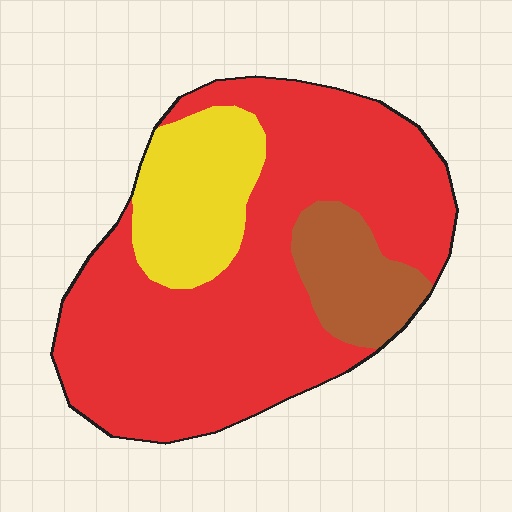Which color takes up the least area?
Brown, at roughly 15%.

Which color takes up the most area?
Red, at roughly 70%.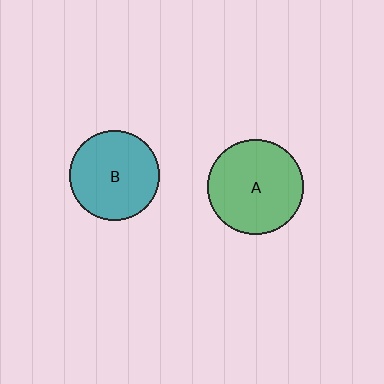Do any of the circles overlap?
No, none of the circles overlap.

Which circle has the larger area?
Circle A (green).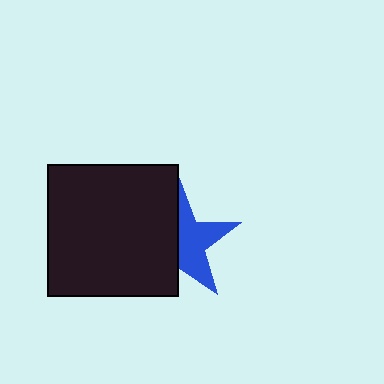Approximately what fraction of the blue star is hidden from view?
Roughly 49% of the blue star is hidden behind the black square.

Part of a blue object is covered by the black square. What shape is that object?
It is a star.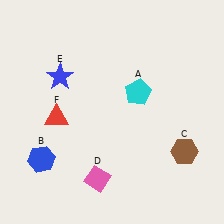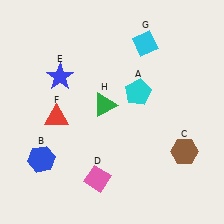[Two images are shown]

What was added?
A cyan diamond (G), a green triangle (H) were added in Image 2.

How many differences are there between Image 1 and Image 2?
There are 2 differences between the two images.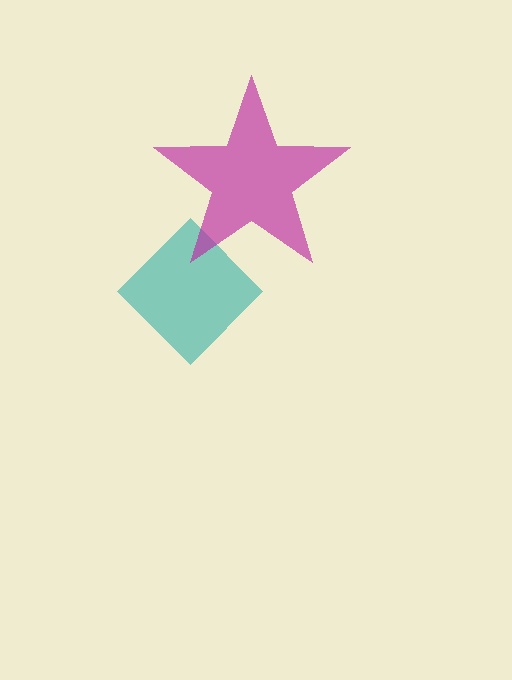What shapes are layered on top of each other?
The layered shapes are: a teal diamond, a magenta star.